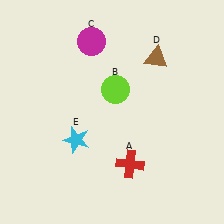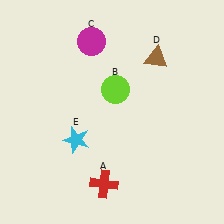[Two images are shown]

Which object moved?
The red cross (A) moved left.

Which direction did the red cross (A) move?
The red cross (A) moved left.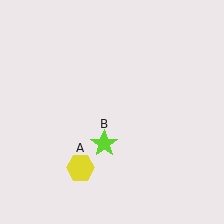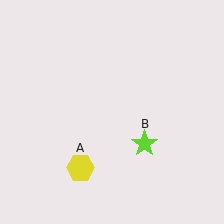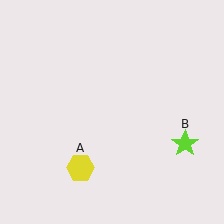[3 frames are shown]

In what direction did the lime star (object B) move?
The lime star (object B) moved right.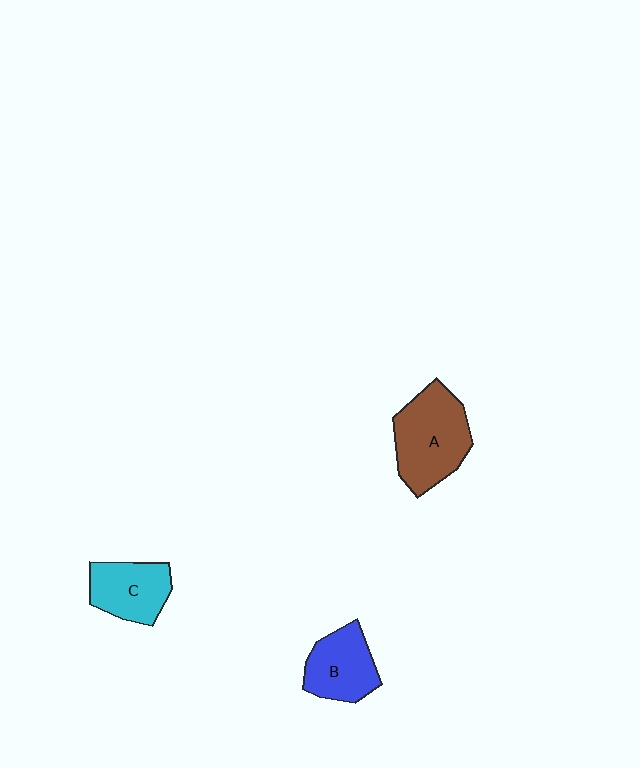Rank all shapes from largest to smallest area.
From largest to smallest: A (brown), B (blue), C (cyan).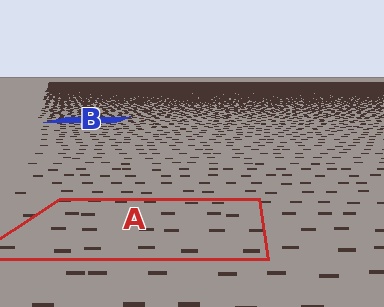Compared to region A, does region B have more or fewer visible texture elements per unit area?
Region B has more texture elements per unit area — they are packed more densely because it is farther away.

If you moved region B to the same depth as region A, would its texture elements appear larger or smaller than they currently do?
They would appear larger. At a closer depth, the same texture elements are projected at a bigger on-screen size.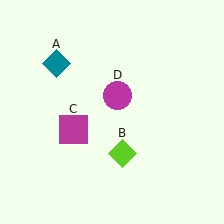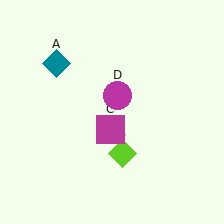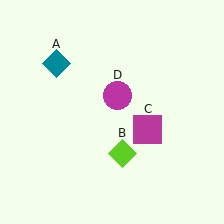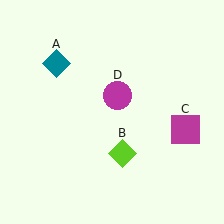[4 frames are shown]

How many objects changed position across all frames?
1 object changed position: magenta square (object C).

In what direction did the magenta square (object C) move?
The magenta square (object C) moved right.